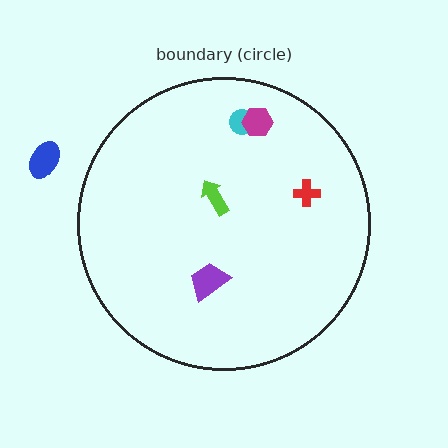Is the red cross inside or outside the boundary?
Inside.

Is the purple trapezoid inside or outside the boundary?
Inside.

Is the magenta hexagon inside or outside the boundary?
Inside.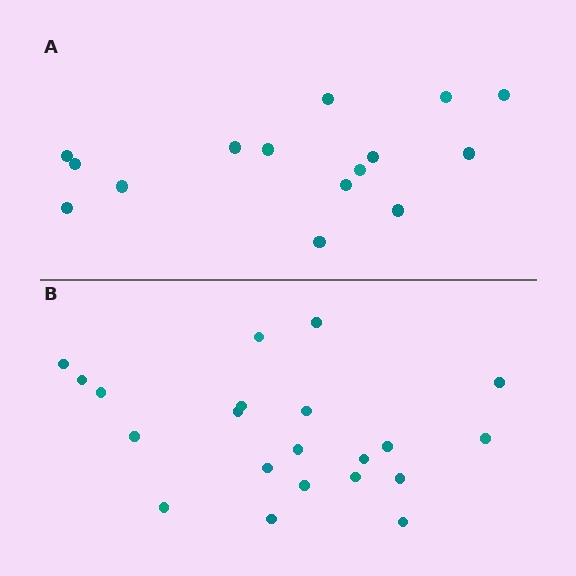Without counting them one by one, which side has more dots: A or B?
Region B (the bottom region) has more dots.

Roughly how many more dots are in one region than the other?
Region B has about 6 more dots than region A.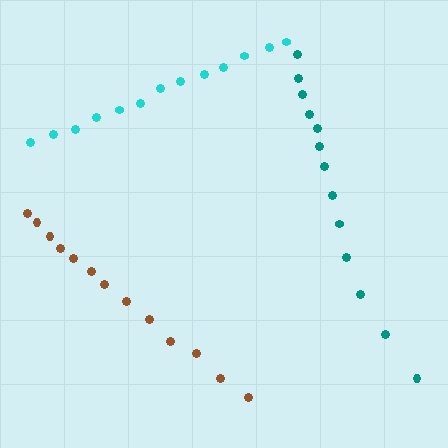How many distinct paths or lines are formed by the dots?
There are 3 distinct paths.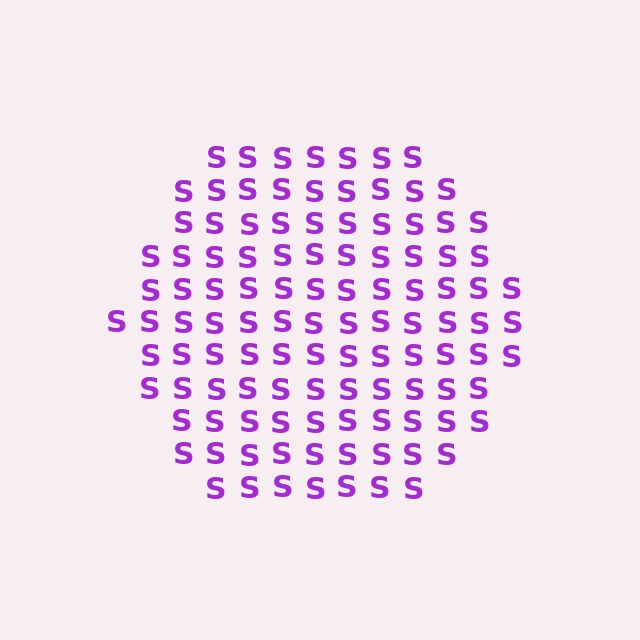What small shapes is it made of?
It is made of small letter S's.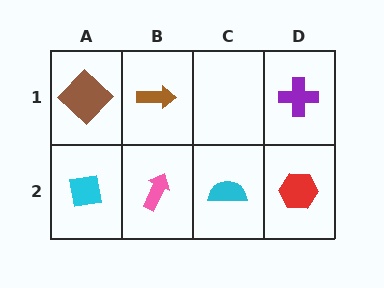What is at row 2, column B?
A pink arrow.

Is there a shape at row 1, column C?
No, that cell is empty.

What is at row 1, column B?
A brown arrow.